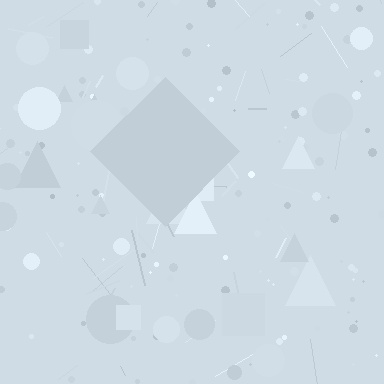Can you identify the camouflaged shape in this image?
The camouflaged shape is a diamond.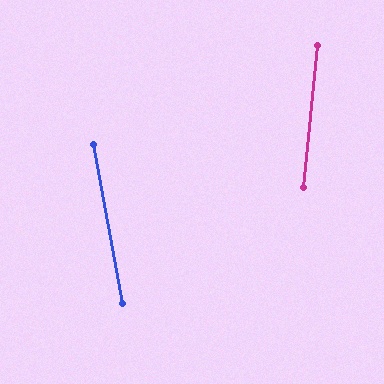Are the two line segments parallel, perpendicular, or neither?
Neither parallel nor perpendicular — they differ by about 16°.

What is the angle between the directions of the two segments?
Approximately 16 degrees.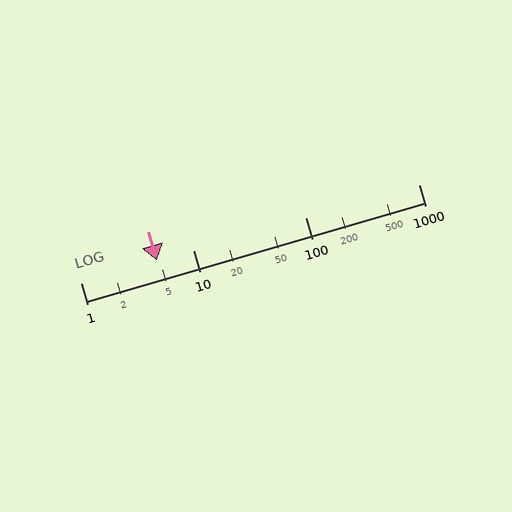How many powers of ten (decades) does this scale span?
The scale spans 3 decades, from 1 to 1000.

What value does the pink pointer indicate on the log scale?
The pointer indicates approximately 4.8.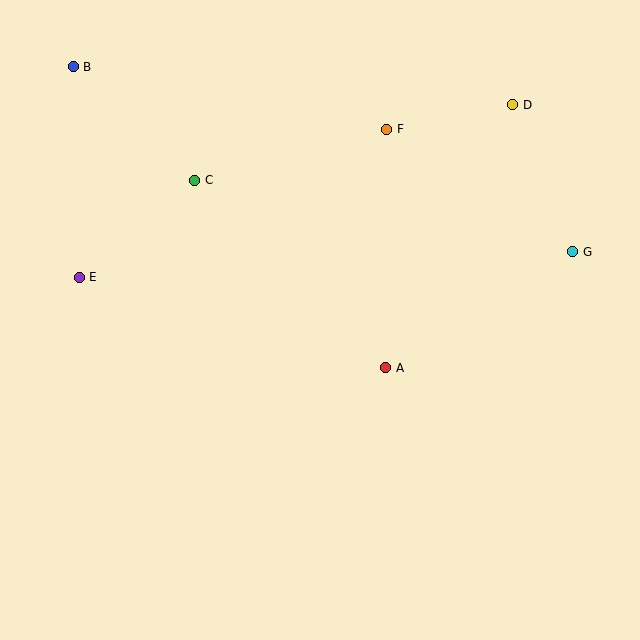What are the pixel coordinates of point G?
Point G is at (573, 252).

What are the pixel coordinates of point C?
Point C is at (195, 180).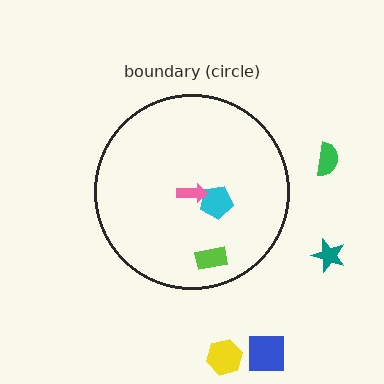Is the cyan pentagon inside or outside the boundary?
Inside.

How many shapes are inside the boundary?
3 inside, 4 outside.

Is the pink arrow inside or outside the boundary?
Inside.